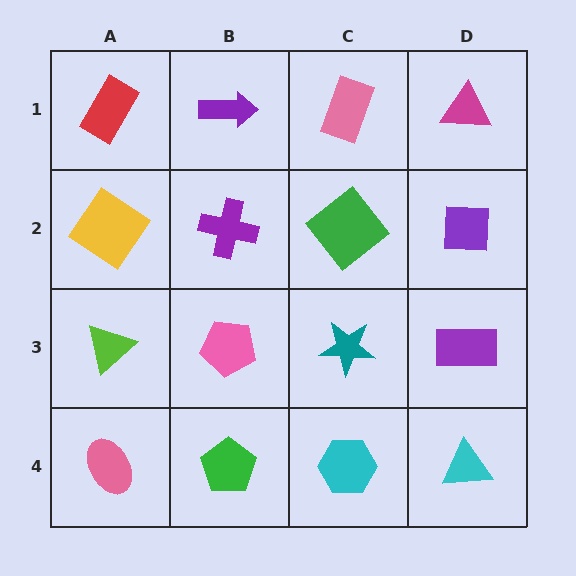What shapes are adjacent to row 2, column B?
A purple arrow (row 1, column B), a pink pentagon (row 3, column B), a yellow diamond (row 2, column A), a green diamond (row 2, column C).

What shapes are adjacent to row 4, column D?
A purple rectangle (row 3, column D), a cyan hexagon (row 4, column C).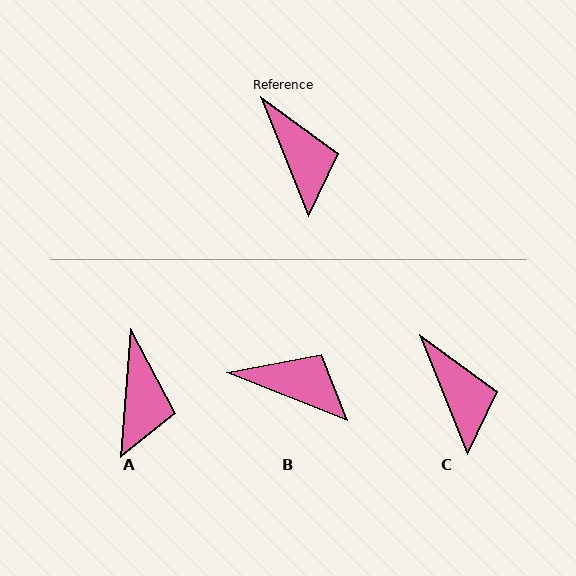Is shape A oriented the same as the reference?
No, it is off by about 26 degrees.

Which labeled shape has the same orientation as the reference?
C.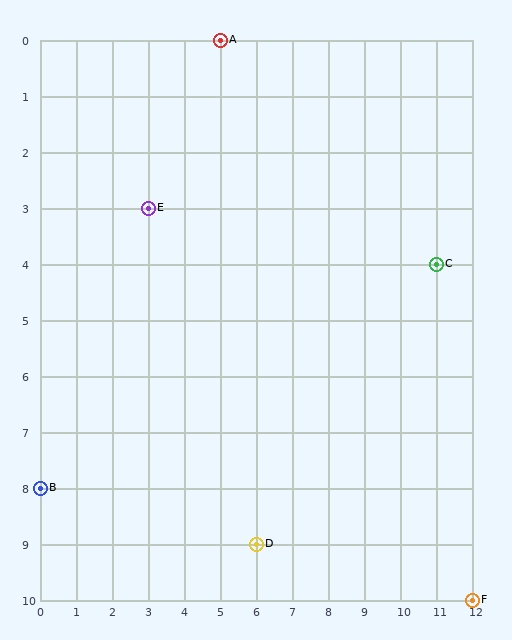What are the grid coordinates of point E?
Point E is at grid coordinates (3, 3).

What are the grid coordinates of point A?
Point A is at grid coordinates (5, 0).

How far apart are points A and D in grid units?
Points A and D are 1 column and 9 rows apart (about 9.1 grid units diagonally).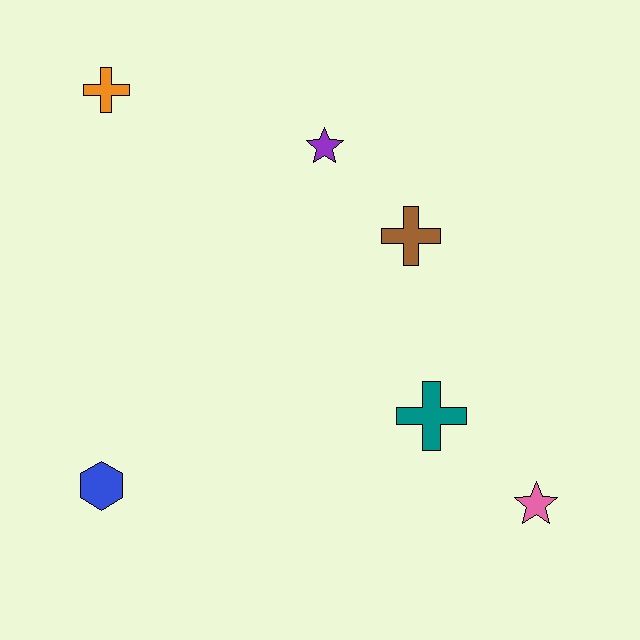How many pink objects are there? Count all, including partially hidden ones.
There is 1 pink object.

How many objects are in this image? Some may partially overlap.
There are 6 objects.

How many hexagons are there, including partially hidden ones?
There is 1 hexagon.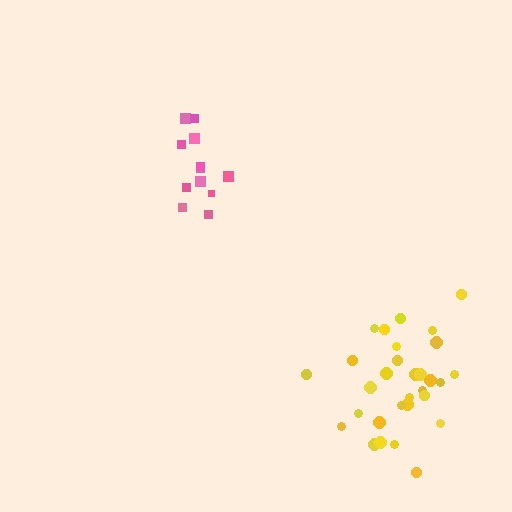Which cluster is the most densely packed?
Pink.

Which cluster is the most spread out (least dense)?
Yellow.